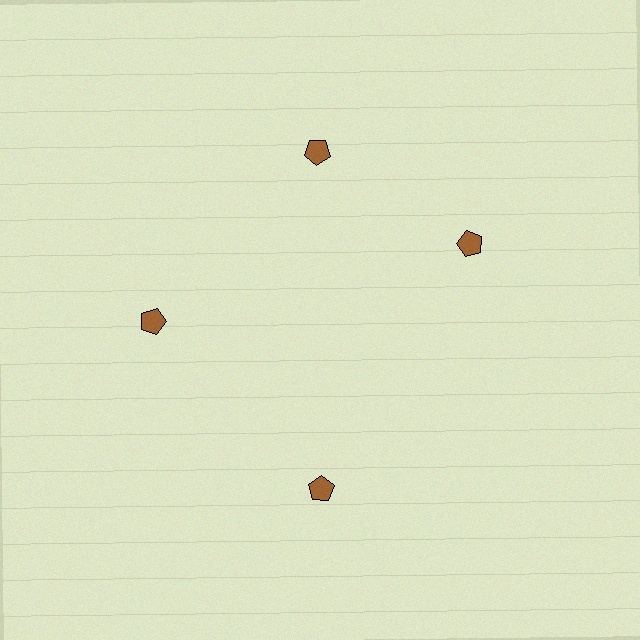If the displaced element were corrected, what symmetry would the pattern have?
It would have 4-fold rotational symmetry — the pattern would map onto itself every 90 degrees.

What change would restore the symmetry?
The symmetry would be restored by rotating it back into even spacing with its neighbors so that all 4 pentagons sit at equal angles and equal distance from the center.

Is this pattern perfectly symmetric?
No. The 4 brown pentagons are arranged in a ring, but one element near the 3 o'clock position is rotated out of alignment along the ring, breaking the 4-fold rotational symmetry.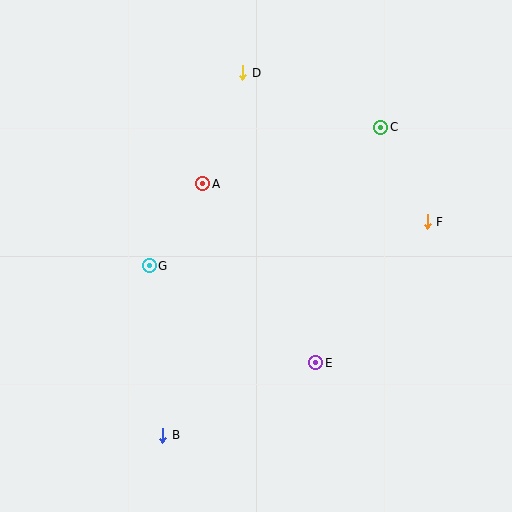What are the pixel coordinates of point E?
Point E is at (316, 363).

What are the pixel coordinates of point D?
Point D is at (243, 73).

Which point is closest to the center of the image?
Point A at (203, 184) is closest to the center.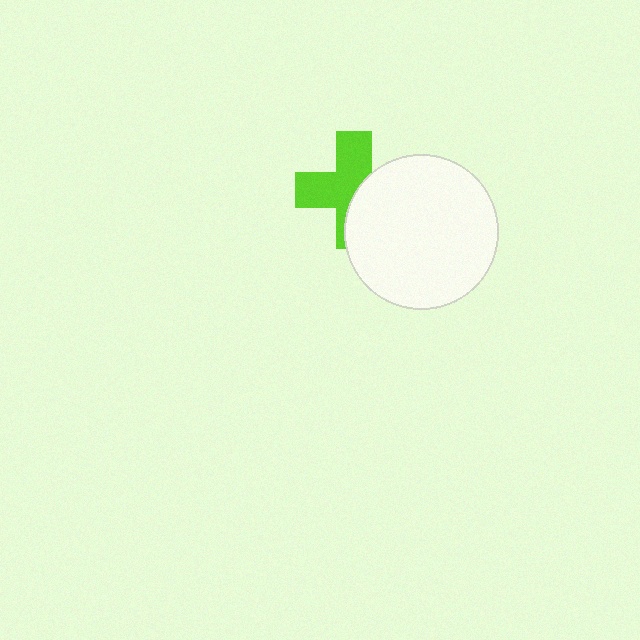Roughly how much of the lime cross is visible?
About half of it is visible (roughly 57%).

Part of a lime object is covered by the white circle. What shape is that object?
It is a cross.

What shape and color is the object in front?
The object in front is a white circle.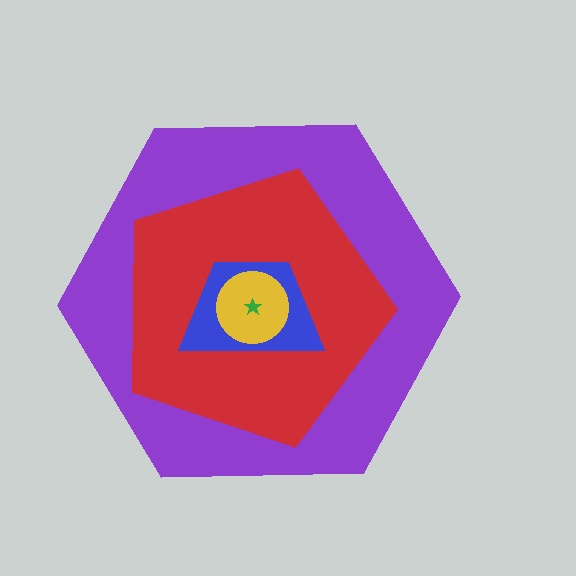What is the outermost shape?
The purple hexagon.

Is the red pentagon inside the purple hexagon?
Yes.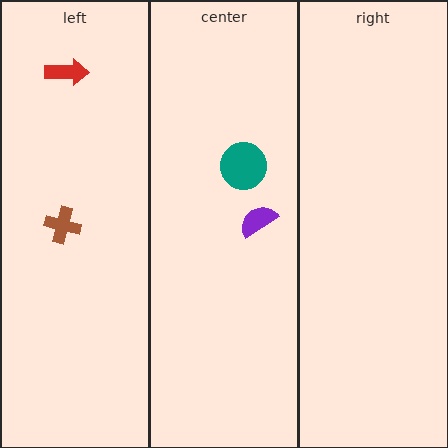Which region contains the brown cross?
The left region.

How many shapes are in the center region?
2.